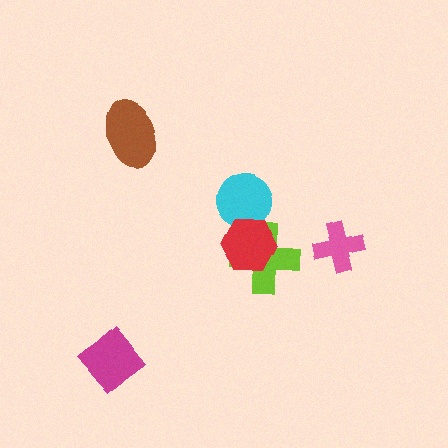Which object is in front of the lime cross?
The red hexagon is in front of the lime cross.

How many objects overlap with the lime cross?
1 object overlaps with the lime cross.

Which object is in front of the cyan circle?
The red hexagon is in front of the cyan circle.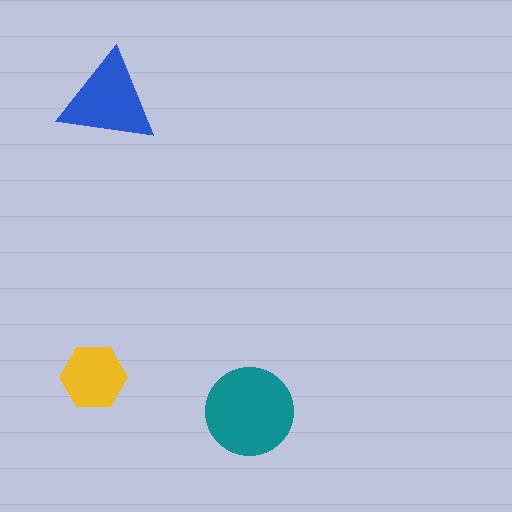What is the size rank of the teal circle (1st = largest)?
1st.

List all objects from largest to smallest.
The teal circle, the blue triangle, the yellow hexagon.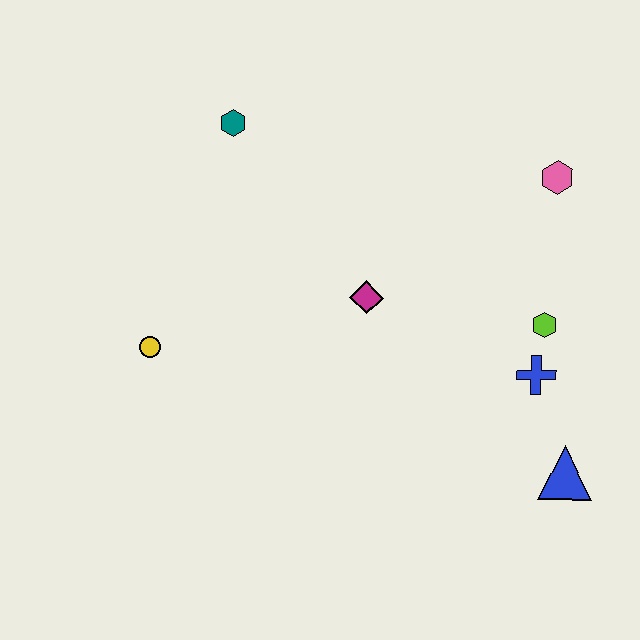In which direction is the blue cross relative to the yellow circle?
The blue cross is to the right of the yellow circle.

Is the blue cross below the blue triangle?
No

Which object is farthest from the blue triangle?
The teal hexagon is farthest from the blue triangle.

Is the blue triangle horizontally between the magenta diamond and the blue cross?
No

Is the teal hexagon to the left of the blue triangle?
Yes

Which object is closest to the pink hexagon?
The lime hexagon is closest to the pink hexagon.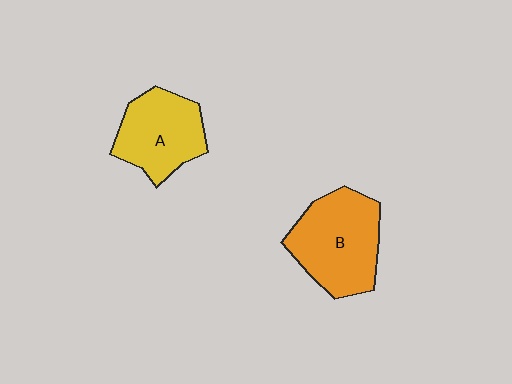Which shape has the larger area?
Shape B (orange).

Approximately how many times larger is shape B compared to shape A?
Approximately 1.2 times.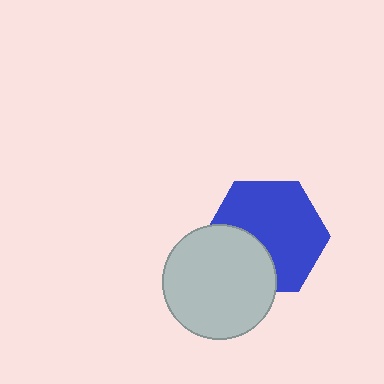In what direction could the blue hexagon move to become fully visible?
The blue hexagon could move toward the upper-right. That would shift it out from behind the light gray circle entirely.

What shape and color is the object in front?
The object in front is a light gray circle.